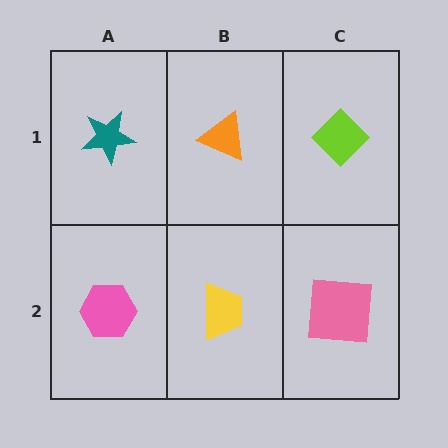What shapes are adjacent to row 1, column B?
A yellow trapezoid (row 2, column B), a teal star (row 1, column A), a lime diamond (row 1, column C).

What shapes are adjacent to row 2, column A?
A teal star (row 1, column A), a yellow trapezoid (row 2, column B).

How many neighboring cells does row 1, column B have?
3.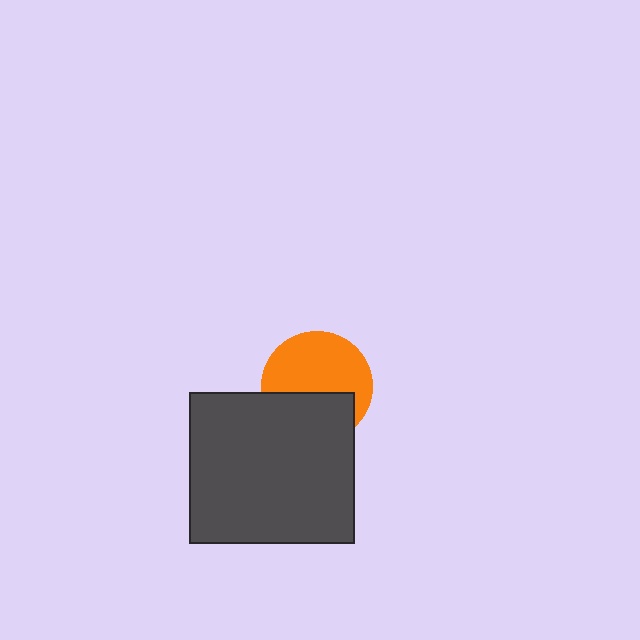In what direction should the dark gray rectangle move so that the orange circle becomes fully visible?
The dark gray rectangle should move down. That is the shortest direction to clear the overlap and leave the orange circle fully visible.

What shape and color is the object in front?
The object in front is a dark gray rectangle.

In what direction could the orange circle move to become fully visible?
The orange circle could move up. That would shift it out from behind the dark gray rectangle entirely.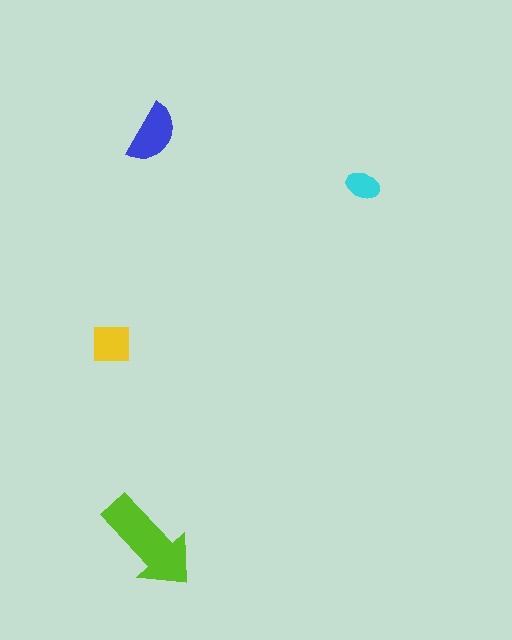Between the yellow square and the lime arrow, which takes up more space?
The lime arrow.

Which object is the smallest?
The cyan ellipse.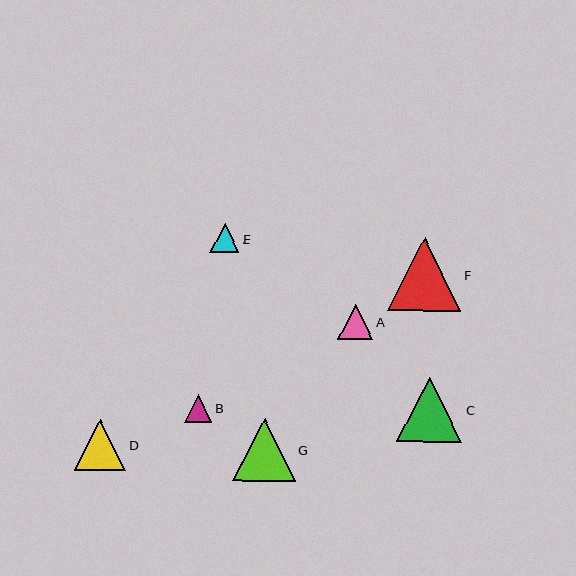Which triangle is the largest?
Triangle F is the largest with a size of approximately 74 pixels.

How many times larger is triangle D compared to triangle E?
Triangle D is approximately 1.7 times the size of triangle E.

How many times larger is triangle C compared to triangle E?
Triangle C is approximately 2.2 times the size of triangle E.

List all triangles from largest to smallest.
From largest to smallest: F, C, G, D, A, E, B.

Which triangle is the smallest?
Triangle B is the smallest with a size of approximately 28 pixels.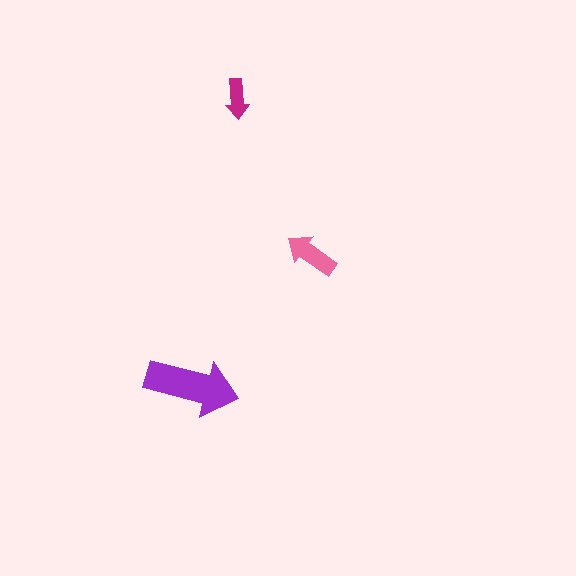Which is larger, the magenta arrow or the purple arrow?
The purple one.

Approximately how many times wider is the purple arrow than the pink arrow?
About 2 times wider.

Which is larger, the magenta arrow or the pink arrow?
The pink one.